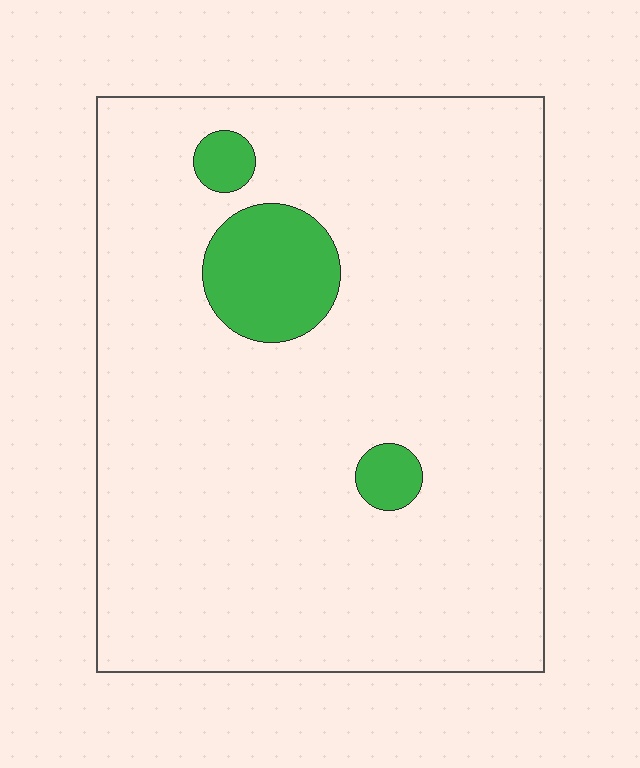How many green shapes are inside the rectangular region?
3.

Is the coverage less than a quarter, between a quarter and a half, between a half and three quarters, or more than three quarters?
Less than a quarter.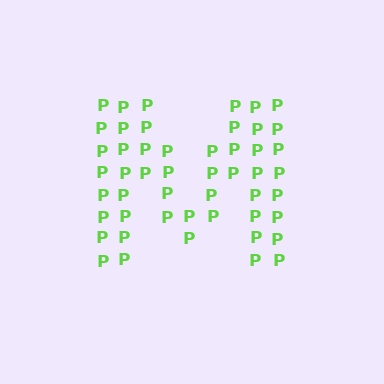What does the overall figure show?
The overall figure shows the letter M.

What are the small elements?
The small elements are letter P's.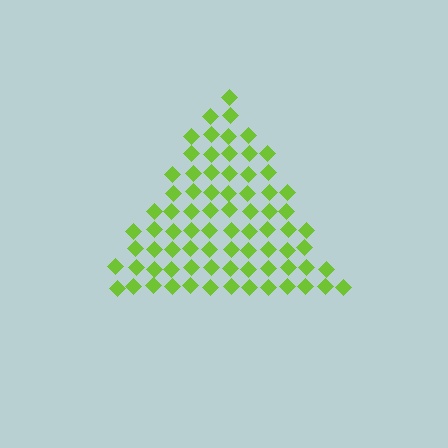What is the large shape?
The large shape is a triangle.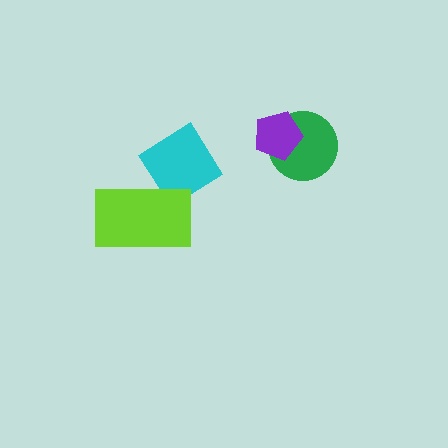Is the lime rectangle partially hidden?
No, no other shape covers it.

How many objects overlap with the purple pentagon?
1 object overlaps with the purple pentagon.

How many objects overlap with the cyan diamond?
1 object overlaps with the cyan diamond.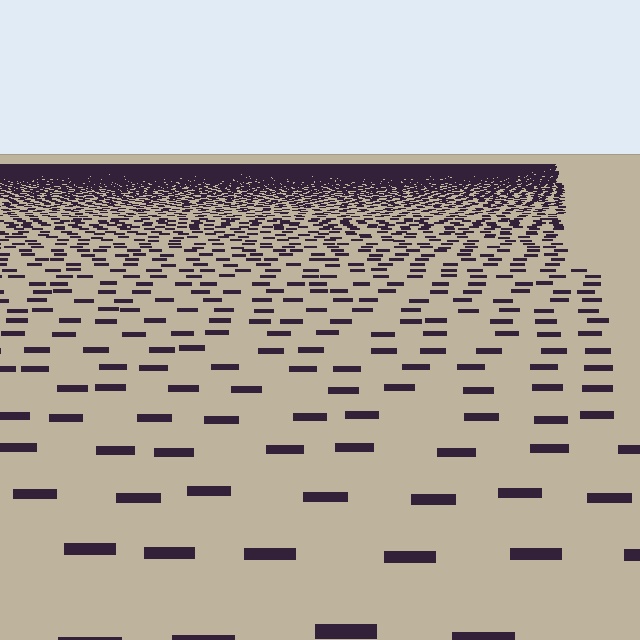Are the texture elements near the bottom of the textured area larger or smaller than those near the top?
Larger. Near the bottom, elements are closer to the viewer and appear at a bigger on-screen size.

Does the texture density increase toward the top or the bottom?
Density increases toward the top.